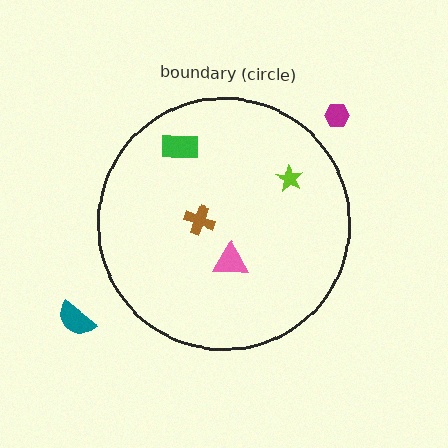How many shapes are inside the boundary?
4 inside, 2 outside.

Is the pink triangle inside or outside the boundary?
Inside.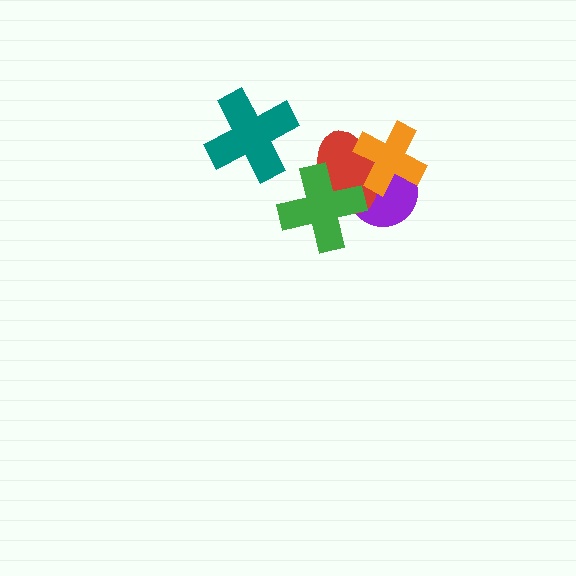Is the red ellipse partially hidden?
Yes, it is partially covered by another shape.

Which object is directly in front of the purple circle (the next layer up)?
The red ellipse is directly in front of the purple circle.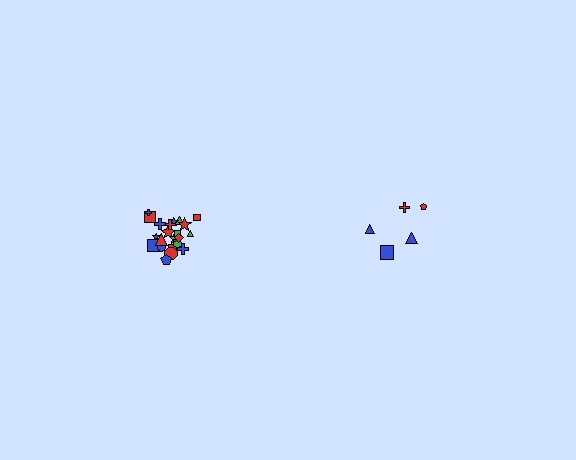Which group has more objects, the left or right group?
The left group.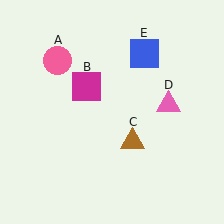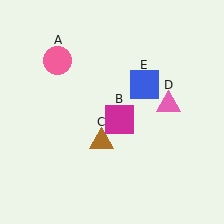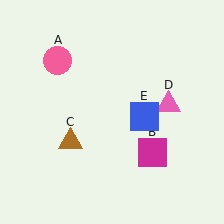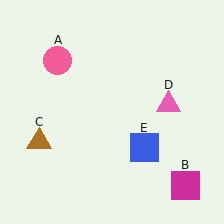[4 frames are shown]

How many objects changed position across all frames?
3 objects changed position: magenta square (object B), brown triangle (object C), blue square (object E).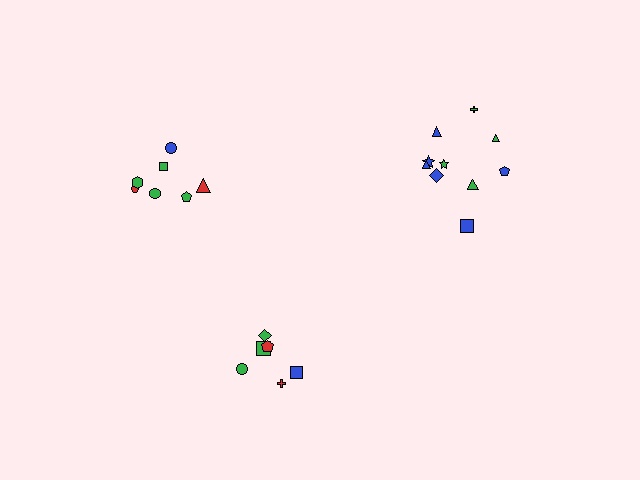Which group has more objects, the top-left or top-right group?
The top-right group.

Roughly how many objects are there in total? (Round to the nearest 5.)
Roughly 25 objects in total.